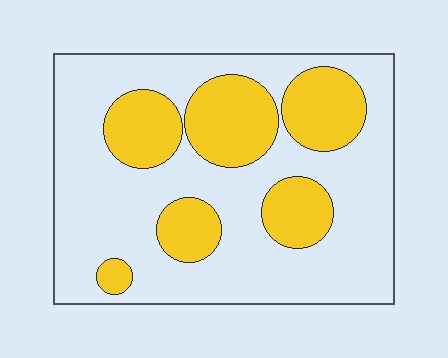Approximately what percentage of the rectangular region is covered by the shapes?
Approximately 30%.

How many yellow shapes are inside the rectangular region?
6.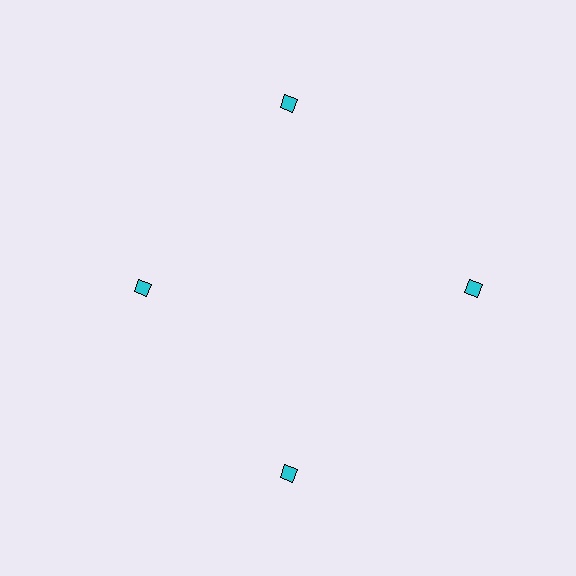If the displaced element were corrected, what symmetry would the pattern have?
It would have 4-fold rotational symmetry — the pattern would map onto itself every 90 degrees.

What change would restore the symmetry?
The symmetry would be restored by moving it outward, back onto the ring so that all 4 diamonds sit at equal angles and equal distance from the center.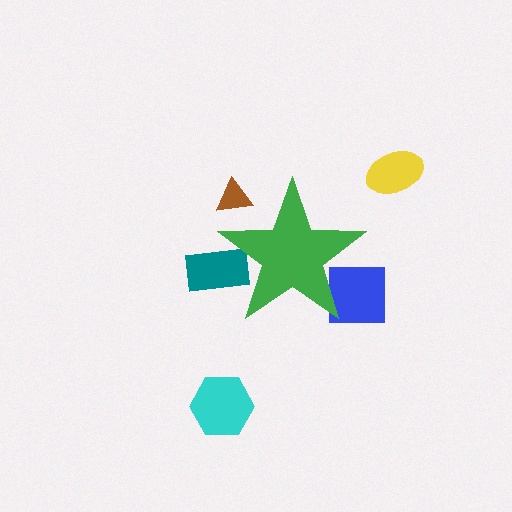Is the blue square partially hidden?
Yes, the blue square is partially hidden behind the green star.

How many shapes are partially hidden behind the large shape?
3 shapes are partially hidden.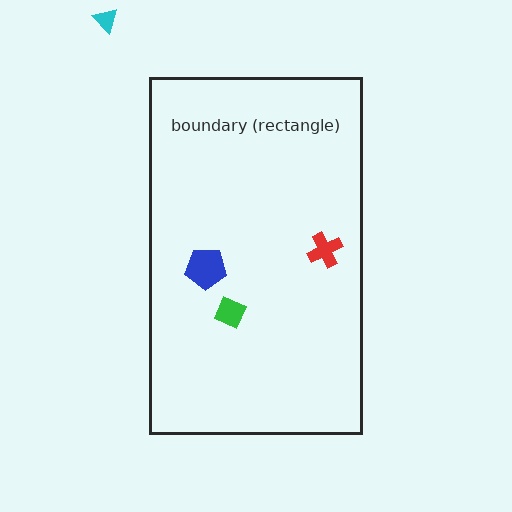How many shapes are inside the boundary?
3 inside, 1 outside.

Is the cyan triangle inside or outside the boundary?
Outside.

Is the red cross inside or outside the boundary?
Inside.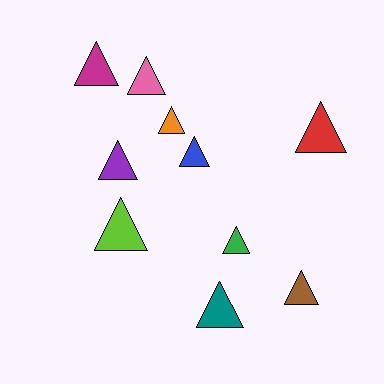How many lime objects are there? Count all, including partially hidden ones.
There is 1 lime object.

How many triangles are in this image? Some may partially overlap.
There are 10 triangles.